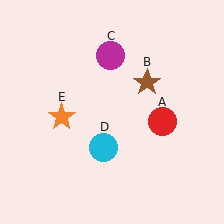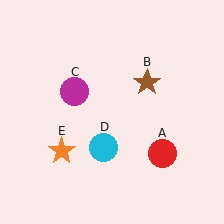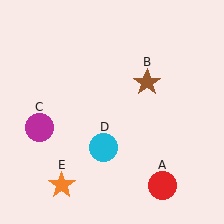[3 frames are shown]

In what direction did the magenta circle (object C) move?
The magenta circle (object C) moved down and to the left.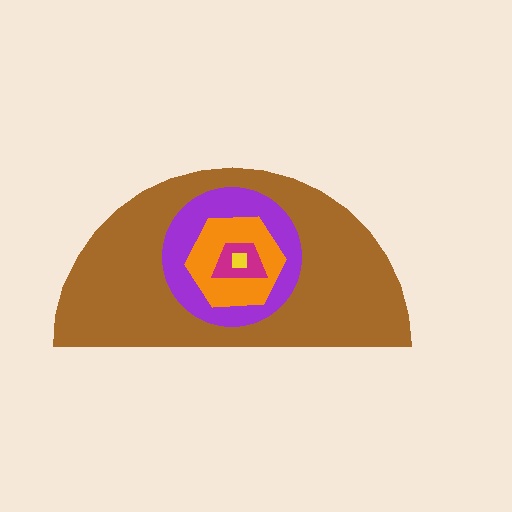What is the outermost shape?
The brown semicircle.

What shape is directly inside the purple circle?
The orange hexagon.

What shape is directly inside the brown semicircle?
The purple circle.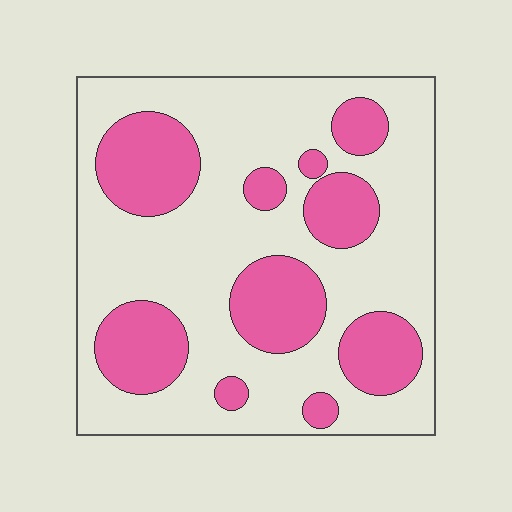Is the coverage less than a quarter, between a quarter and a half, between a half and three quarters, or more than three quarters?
Between a quarter and a half.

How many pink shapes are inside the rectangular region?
10.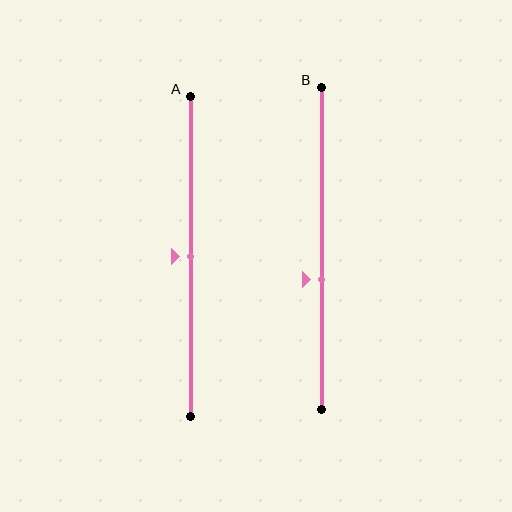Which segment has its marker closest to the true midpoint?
Segment A has its marker closest to the true midpoint.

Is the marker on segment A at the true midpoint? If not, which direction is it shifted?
Yes, the marker on segment A is at the true midpoint.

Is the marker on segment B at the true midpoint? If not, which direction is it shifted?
No, the marker on segment B is shifted downward by about 10% of the segment length.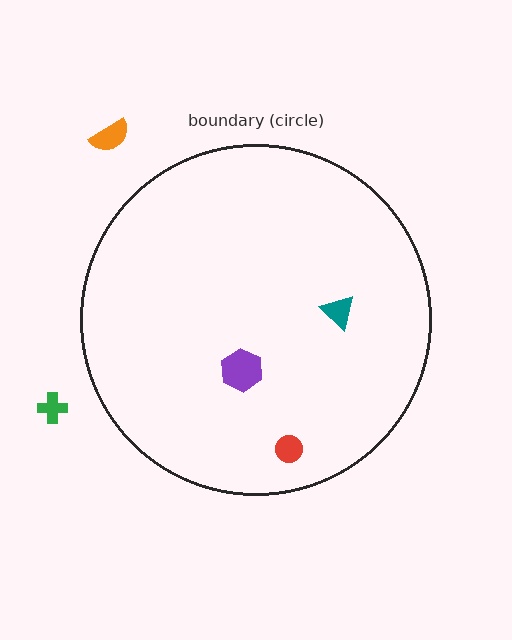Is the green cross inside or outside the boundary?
Outside.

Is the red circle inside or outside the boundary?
Inside.